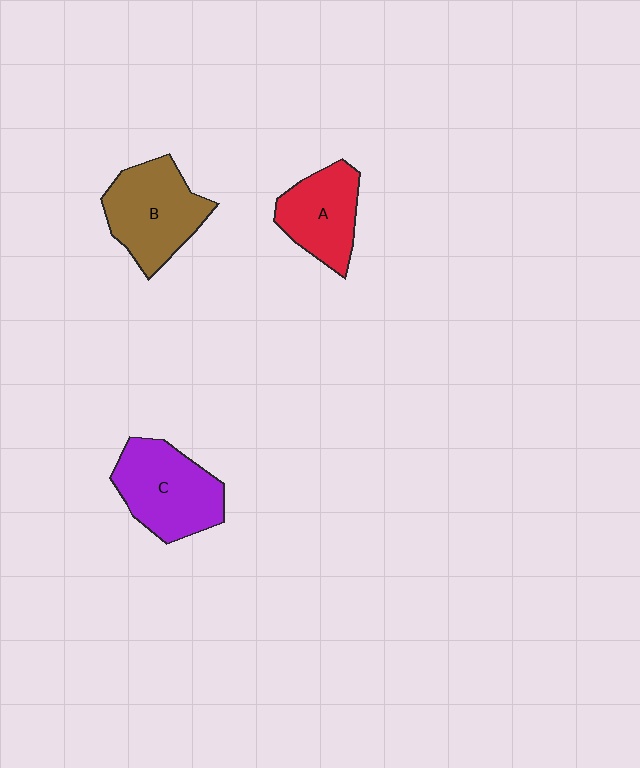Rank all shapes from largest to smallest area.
From largest to smallest: C (purple), B (brown), A (red).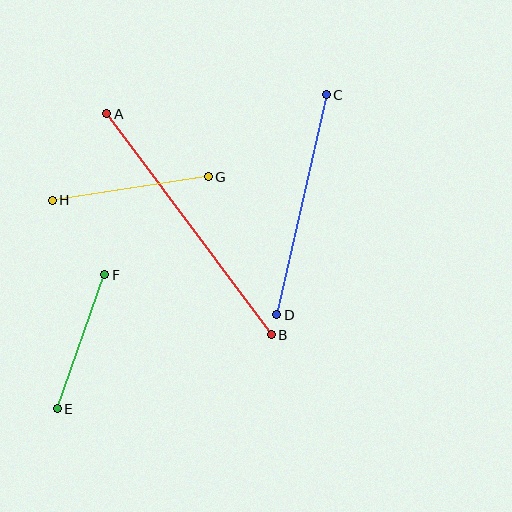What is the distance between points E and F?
The distance is approximately 142 pixels.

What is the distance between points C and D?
The distance is approximately 226 pixels.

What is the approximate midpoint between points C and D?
The midpoint is at approximately (301, 205) pixels.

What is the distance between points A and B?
The distance is approximately 276 pixels.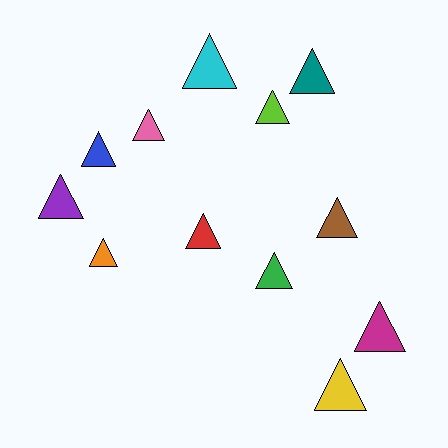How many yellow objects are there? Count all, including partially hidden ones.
There is 1 yellow object.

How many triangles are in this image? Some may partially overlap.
There are 12 triangles.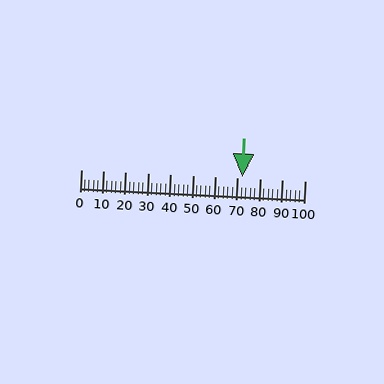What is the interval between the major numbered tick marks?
The major tick marks are spaced 10 units apart.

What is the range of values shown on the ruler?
The ruler shows values from 0 to 100.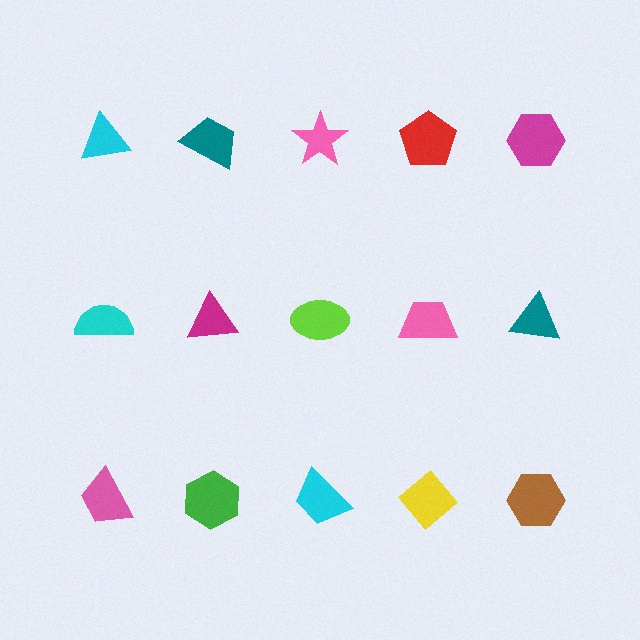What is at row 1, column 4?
A red pentagon.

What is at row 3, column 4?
A yellow diamond.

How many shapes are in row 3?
5 shapes.